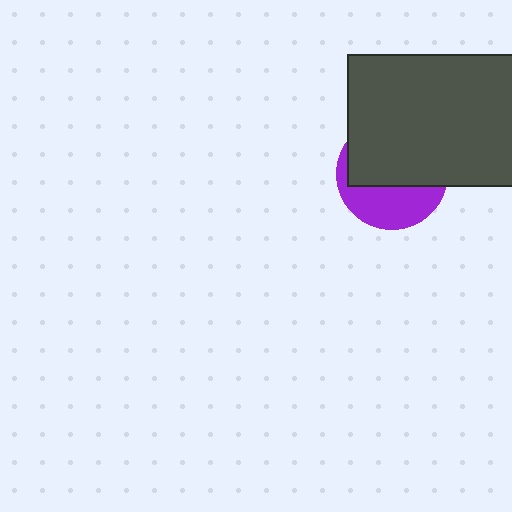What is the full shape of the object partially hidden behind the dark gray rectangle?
The partially hidden object is a purple circle.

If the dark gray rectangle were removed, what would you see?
You would see the complete purple circle.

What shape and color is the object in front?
The object in front is a dark gray rectangle.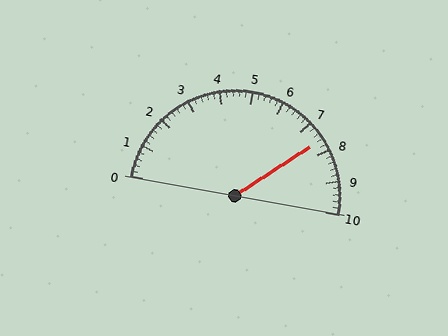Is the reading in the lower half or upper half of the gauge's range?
The reading is in the upper half of the range (0 to 10).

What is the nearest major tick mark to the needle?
The nearest major tick mark is 8.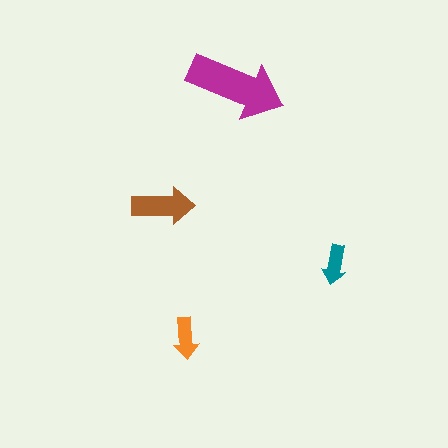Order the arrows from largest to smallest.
the magenta one, the brown one, the orange one, the teal one.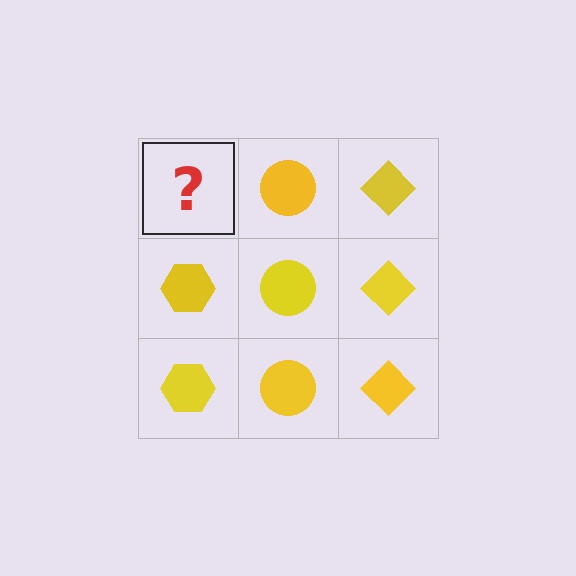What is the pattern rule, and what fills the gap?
The rule is that each column has a consistent shape. The gap should be filled with a yellow hexagon.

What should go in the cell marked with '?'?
The missing cell should contain a yellow hexagon.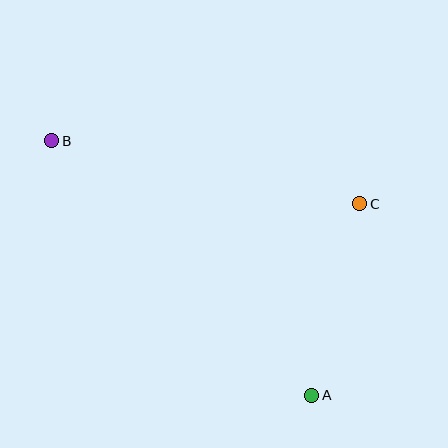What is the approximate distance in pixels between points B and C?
The distance between B and C is approximately 314 pixels.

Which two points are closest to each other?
Points A and C are closest to each other.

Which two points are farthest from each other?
Points A and B are farthest from each other.